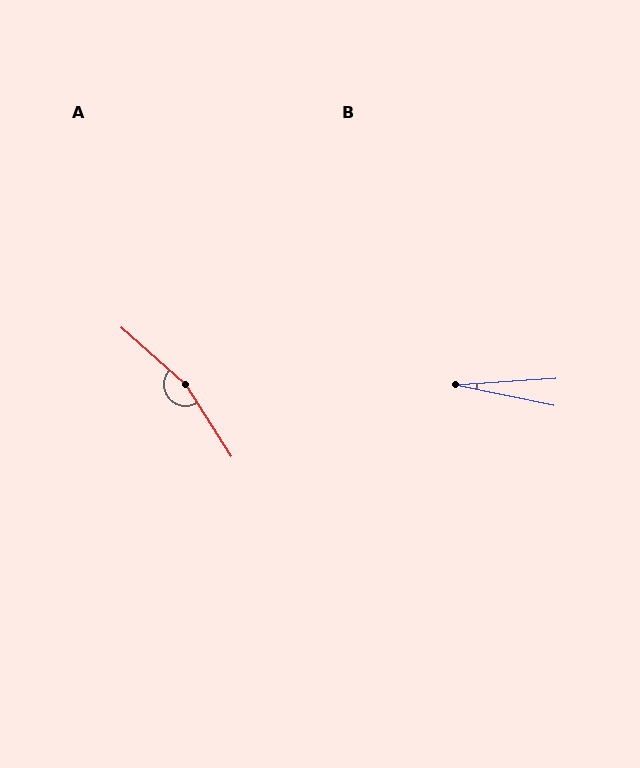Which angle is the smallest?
B, at approximately 15 degrees.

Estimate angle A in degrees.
Approximately 164 degrees.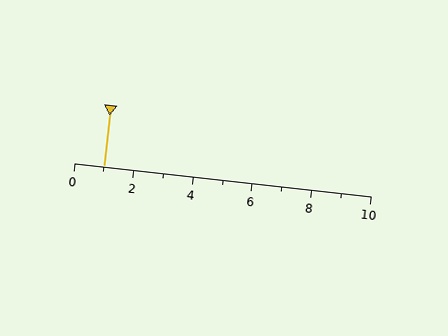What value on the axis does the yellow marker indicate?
The marker indicates approximately 1.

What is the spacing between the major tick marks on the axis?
The major ticks are spaced 2 apart.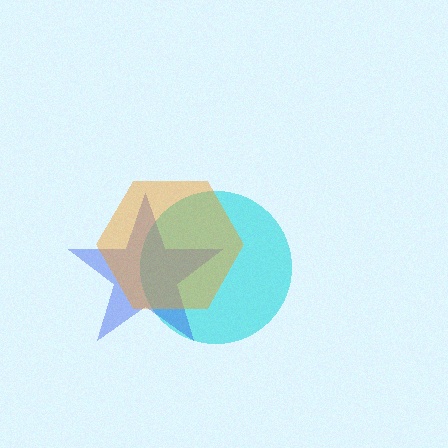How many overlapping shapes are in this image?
There are 3 overlapping shapes in the image.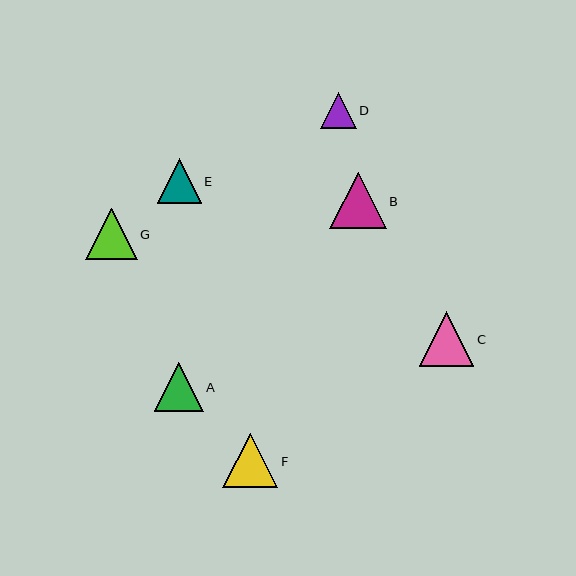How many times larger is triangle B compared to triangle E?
Triangle B is approximately 1.3 times the size of triangle E.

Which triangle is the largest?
Triangle B is the largest with a size of approximately 56 pixels.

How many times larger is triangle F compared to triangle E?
Triangle F is approximately 1.2 times the size of triangle E.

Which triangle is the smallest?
Triangle D is the smallest with a size of approximately 36 pixels.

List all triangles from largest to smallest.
From largest to smallest: B, C, F, G, A, E, D.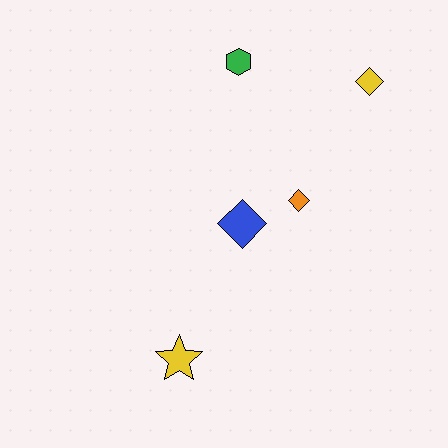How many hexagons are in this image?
There is 1 hexagon.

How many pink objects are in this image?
There are no pink objects.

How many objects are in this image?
There are 5 objects.